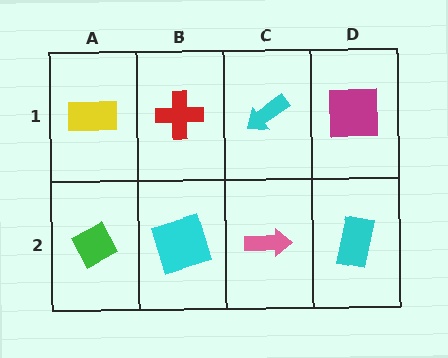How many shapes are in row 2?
4 shapes.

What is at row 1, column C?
A cyan arrow.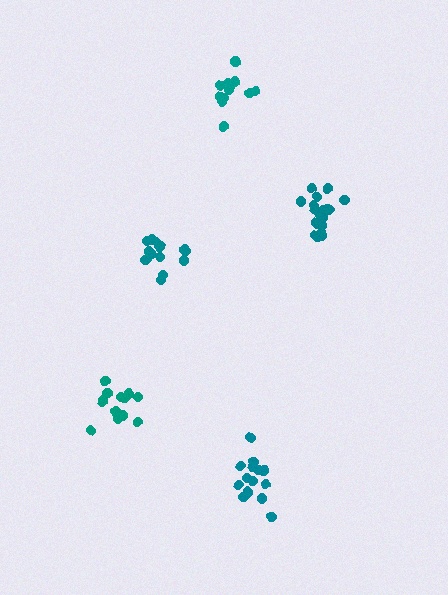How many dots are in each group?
Group 1: 14 dots, Group 2: 14 dots, Group 3: 19 dots, Group 4: 15 dots, Group 5: 13 dots (75 total).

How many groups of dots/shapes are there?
There are 5 groups.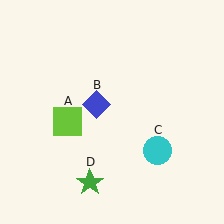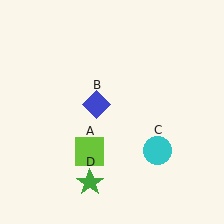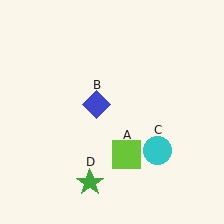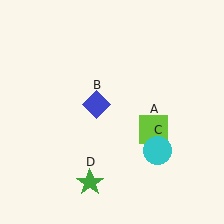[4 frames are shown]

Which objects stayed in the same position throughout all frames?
Blue diamond (object B) and cyan circle (object C) and green star (object D) remained stationary.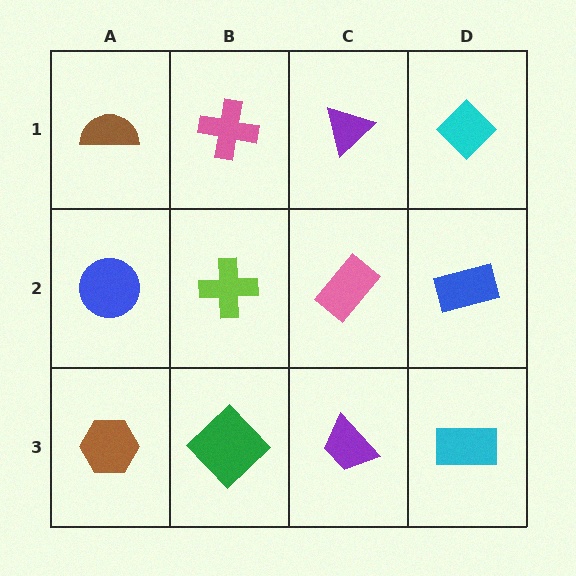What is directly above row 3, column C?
A pink rectangle.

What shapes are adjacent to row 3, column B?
A lime cross (row 2, column B), a brown hexagon (row 3, column A), a purple trapezoid (row 3, column C).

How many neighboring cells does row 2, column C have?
4.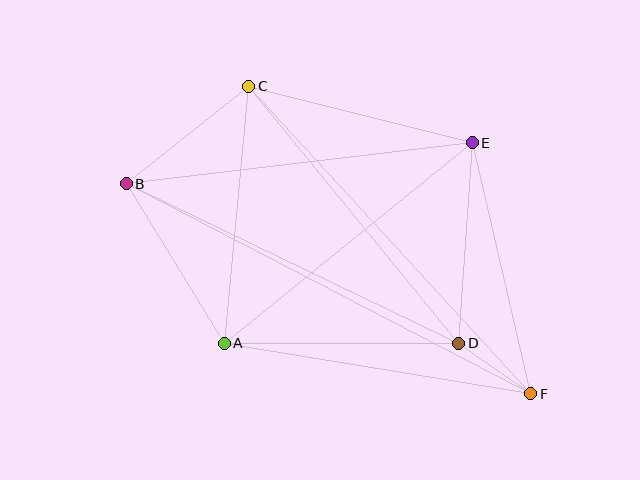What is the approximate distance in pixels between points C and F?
The distance between C and F is approximately 417 pixels.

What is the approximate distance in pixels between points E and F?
The distance between E and F is approximately 258 pixels.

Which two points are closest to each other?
Points D and F are closest to each other.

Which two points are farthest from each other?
Points B and F are farthest from each other.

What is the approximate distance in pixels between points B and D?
The distance between B and D is approximately 369 pixels.